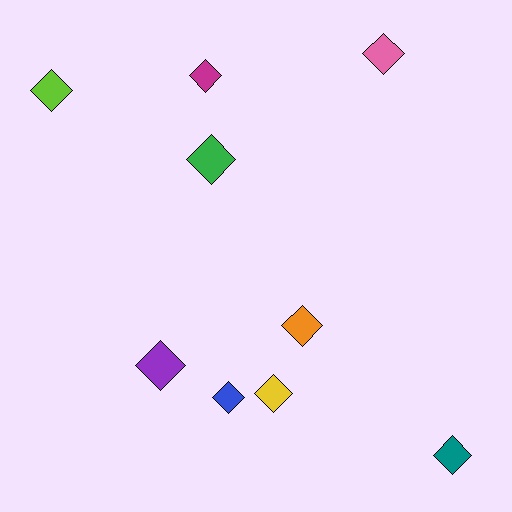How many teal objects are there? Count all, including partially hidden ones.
There is 1 teal object.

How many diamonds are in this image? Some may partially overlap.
There are 9 diamonds.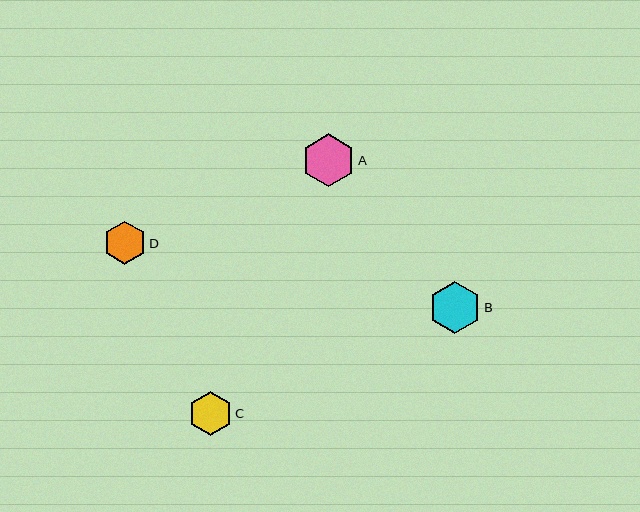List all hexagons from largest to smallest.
From largest to smallest: A, B, C, D.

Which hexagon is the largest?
Hexagon A is the largest with a size of approximately 53 pixels.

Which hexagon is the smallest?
Hexagon D is the smallest with a size of approximately 43 pixels.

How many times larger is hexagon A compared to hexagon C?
Hexagon A is approximately 1.2 times the size of hexagon C.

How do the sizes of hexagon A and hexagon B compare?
Hexagon A and hexagon B are approximately the same size.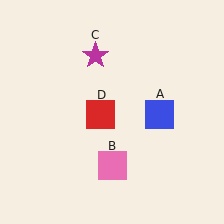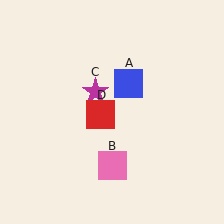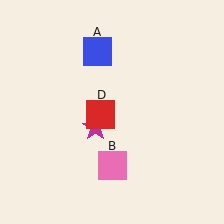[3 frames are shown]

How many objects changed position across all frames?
2 objects changed position: blue square (object A), magenta star (object C).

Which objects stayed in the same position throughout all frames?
Pink square (object B) and red square (object D) remained stationary.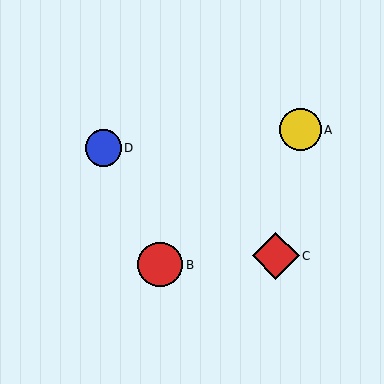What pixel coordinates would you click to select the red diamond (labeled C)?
Click at (276, 256) to select the red diamond C.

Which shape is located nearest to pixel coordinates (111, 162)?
The blue circle (labeled D) at (103, 148) is nearest to that location.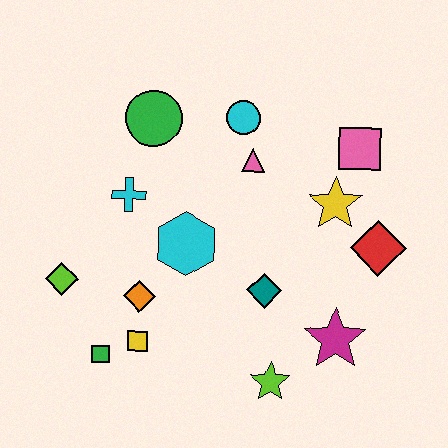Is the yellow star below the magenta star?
No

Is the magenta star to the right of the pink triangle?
Yes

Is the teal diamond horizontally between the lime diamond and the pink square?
Yes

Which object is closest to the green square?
The yellow square is closest to the green square.